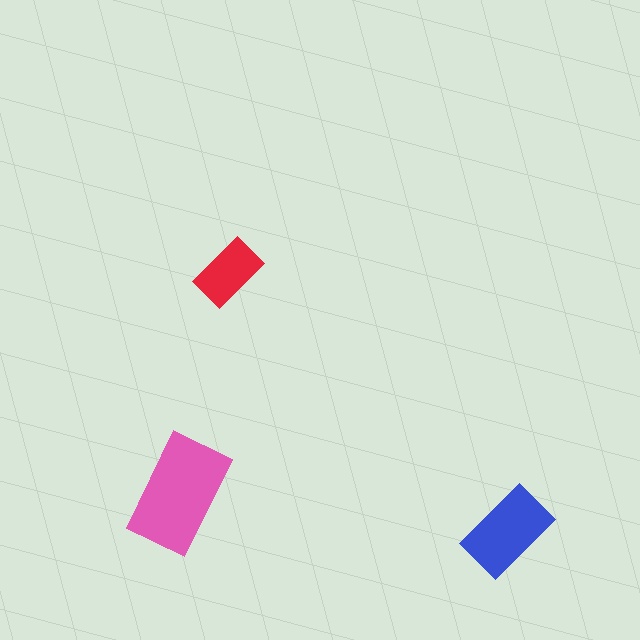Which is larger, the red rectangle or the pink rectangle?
The pink one.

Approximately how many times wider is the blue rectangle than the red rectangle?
About 1.5 times wider.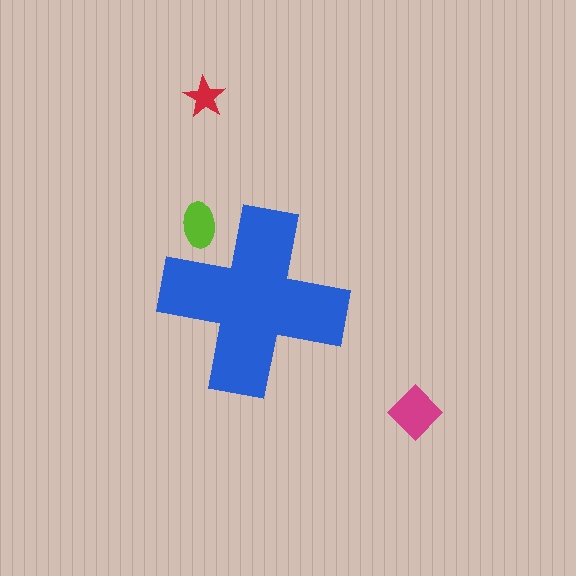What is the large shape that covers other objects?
A blue cross.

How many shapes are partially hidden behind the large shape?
1 shape is partially hidden.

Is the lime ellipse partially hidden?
Yes, the lime ellipse is partially hidden behind the blue cross.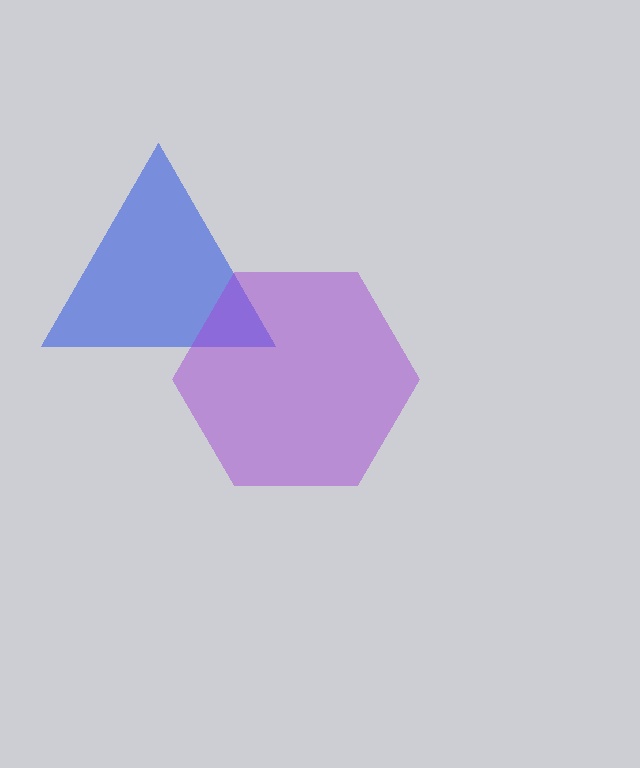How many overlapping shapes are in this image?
There are 2 overlapping shapes in the image.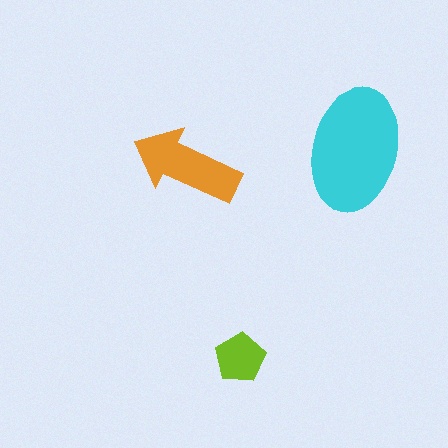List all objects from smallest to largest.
The lime pentagon, the orange arrow, the cyan ellipse.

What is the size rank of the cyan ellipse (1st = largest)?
1st.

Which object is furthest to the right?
The cyan ellipse is rightmost.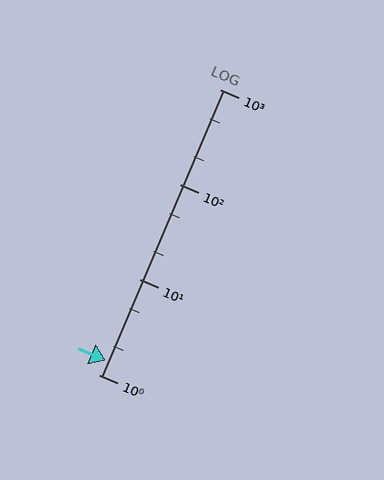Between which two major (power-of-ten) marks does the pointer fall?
The pointer is between 1 and 10.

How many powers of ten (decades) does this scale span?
The scale spans 3 decades, from 1 to 1000.